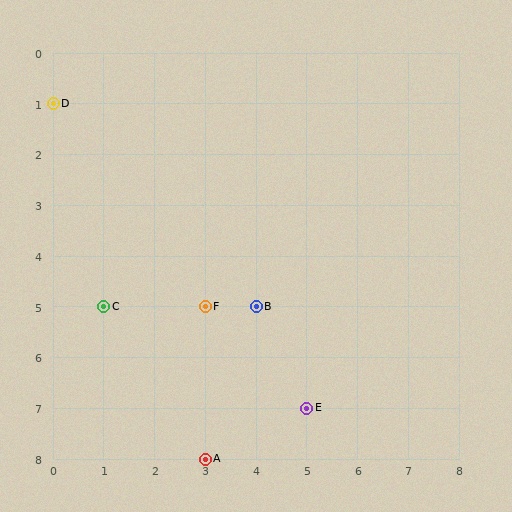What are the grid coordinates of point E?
Point E is at grid coordinates (5, 7).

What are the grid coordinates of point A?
Point A is at grid coordinates (3, 8).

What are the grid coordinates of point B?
Point B is at grid coordinates (4, 5).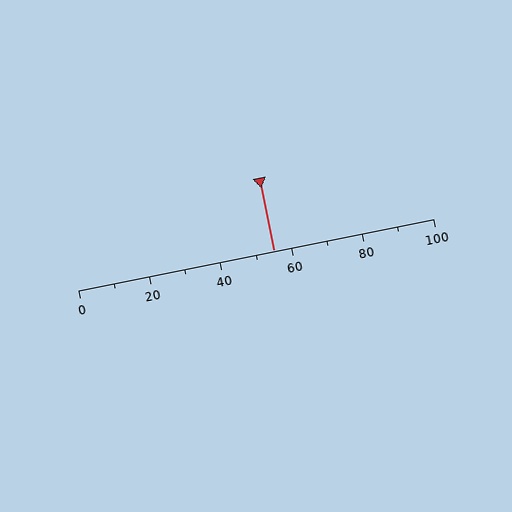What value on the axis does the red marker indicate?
The marker indicates approximately 55.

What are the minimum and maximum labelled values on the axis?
The axis runs from 0 to 100.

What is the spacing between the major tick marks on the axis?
The major ticks are spaced 20 apart.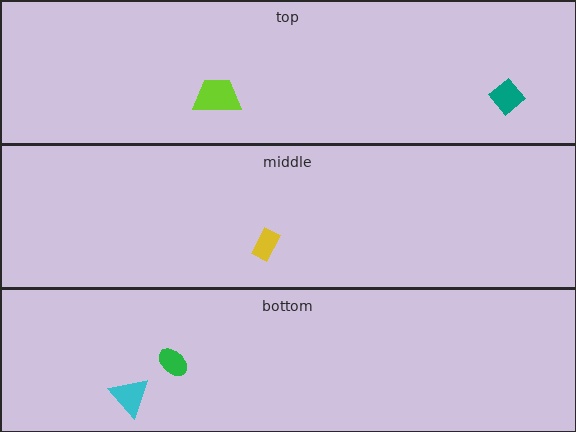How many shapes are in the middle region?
1.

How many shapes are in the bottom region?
2.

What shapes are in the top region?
The teal diamond, the lime trapezoid.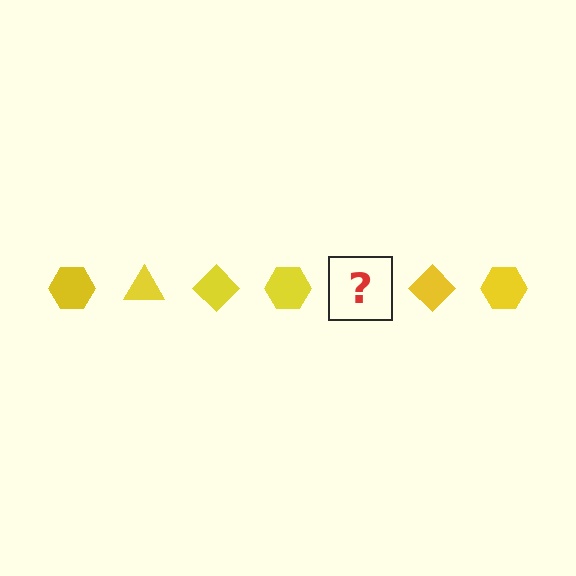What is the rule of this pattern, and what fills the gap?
The rule is that the pattern cycles through hexagon, triangle, diamond shapes in yellow. The gap should be filled with a yellow triangle.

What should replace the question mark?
The question mark should be replaced with a yellow triangle.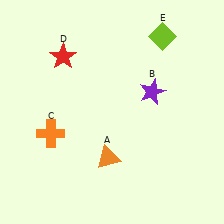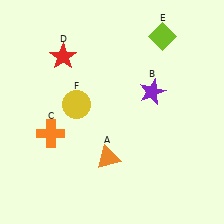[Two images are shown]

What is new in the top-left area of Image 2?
A yellow circle (F) was added in the top-left area of Image 2.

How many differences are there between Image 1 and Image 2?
There is 1 difference between the two images.